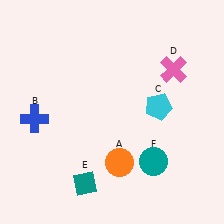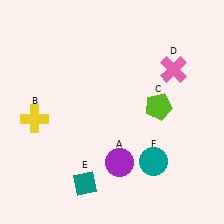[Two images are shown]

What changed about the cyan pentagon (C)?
In Image 1, C is cyan. In Image 2, it changed to lime.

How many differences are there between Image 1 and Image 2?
There are 3 differences between the two images.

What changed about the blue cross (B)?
In Image 1, B is blue. In Image 2, it changed to yellow.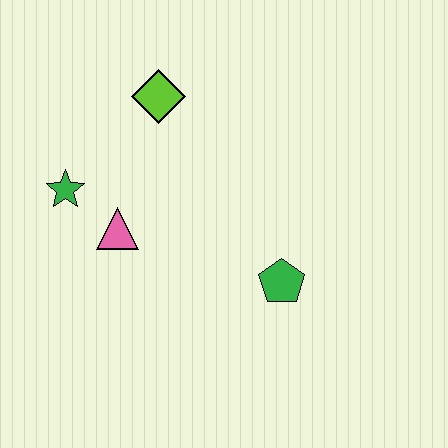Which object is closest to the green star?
The pink triangle is closest to the green star.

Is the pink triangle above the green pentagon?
Yes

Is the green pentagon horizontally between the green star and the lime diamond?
No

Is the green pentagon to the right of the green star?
Yes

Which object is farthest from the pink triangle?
The green pentagon is farthest from the pink triangle.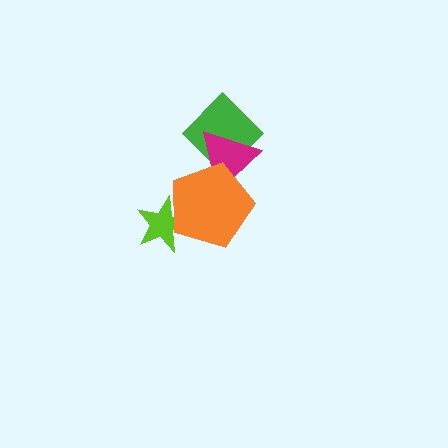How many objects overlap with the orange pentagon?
3 objects overlap with the orange pentagon.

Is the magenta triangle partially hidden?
Yes, it is partially covered by another shape.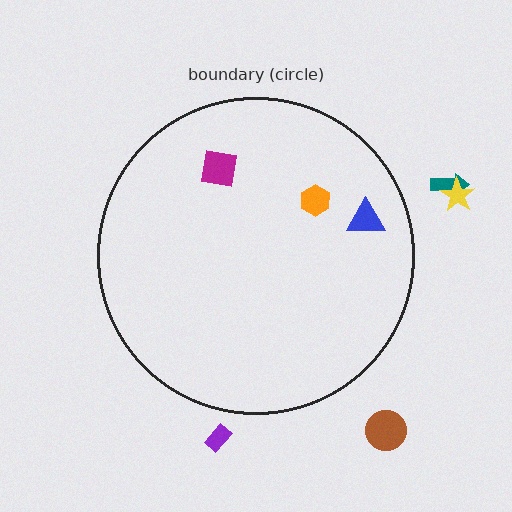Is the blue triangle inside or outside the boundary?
Inside.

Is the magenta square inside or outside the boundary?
Inside.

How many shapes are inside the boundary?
3 inside, 4 outside.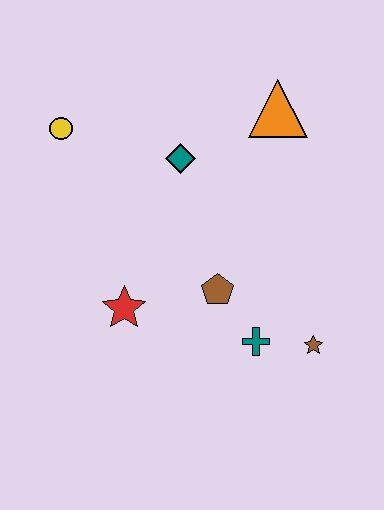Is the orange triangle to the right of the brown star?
No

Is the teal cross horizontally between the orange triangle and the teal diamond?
Yes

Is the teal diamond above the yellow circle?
No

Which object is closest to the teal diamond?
The orange triangle is closest to the teal diamond.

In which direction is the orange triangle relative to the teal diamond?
The orange triangle is to the right of the teal diamond.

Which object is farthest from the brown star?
The yellow circle is farthest from the brown star.